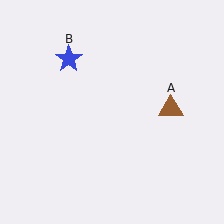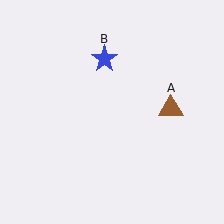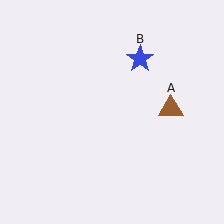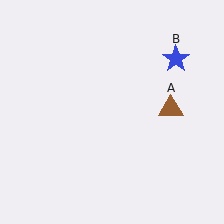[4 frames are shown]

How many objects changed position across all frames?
1 object changed position: blue star (object B).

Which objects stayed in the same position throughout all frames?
Brown triangle (object A) remained stationary.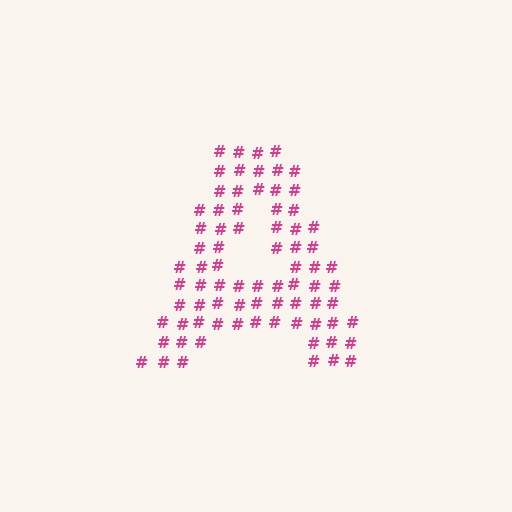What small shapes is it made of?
It is made of small hash symbols.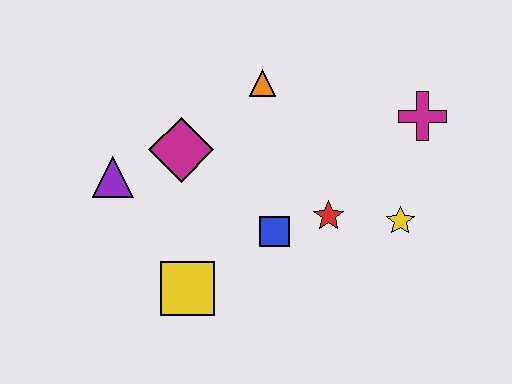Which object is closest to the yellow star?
The red star is closest to the yellow star.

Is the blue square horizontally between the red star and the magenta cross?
No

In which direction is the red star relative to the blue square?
The red star is to the right of the blue square.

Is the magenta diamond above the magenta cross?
No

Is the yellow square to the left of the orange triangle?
Yes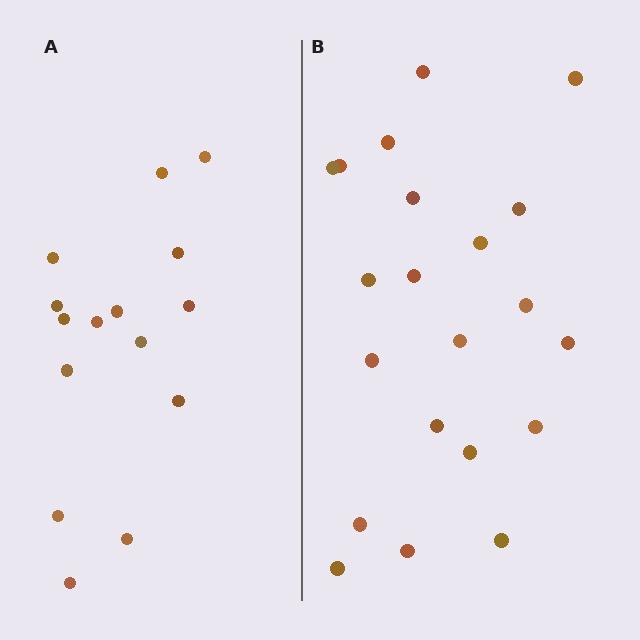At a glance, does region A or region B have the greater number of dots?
Region B (the right region) has more dots.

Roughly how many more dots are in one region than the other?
Region B has about 6 more dots than region A.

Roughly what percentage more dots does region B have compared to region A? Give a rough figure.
About 40% more.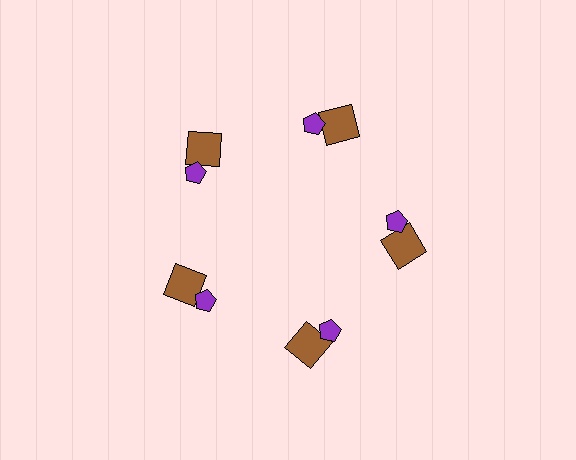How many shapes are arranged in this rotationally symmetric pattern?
There are 10 shapes, arranged in 5 groups of 2.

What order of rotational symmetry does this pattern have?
This pattern has 5-fold rotational symmetry.